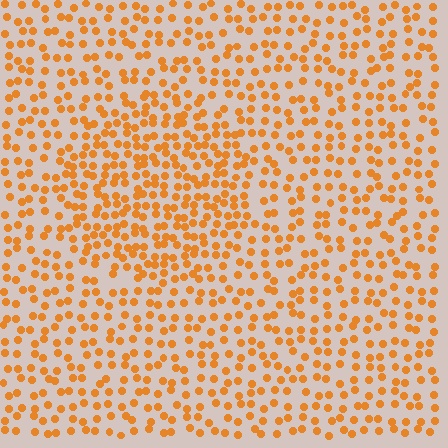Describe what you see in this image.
The image contains small orange elements arranged at two different densities. A circle-shaped region is visible where the elements are more densely packed than the surrounding area.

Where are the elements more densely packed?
The elements are more densely packed inside the circle boundary.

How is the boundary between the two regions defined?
The boundary is defined by a change in element density (approximately 1.6x ratio). All elements are the same color, size, and shape.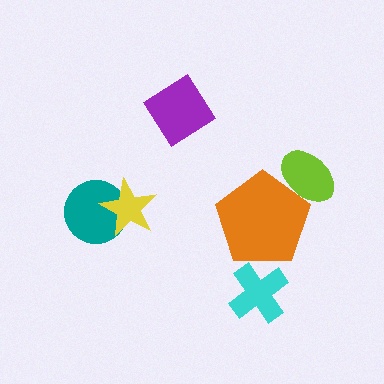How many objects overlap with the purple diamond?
0 objects overlap with the purple diamond.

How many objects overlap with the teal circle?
1 object overlaps with the teal circle.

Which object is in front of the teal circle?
The yellow star is in front of the teal circle.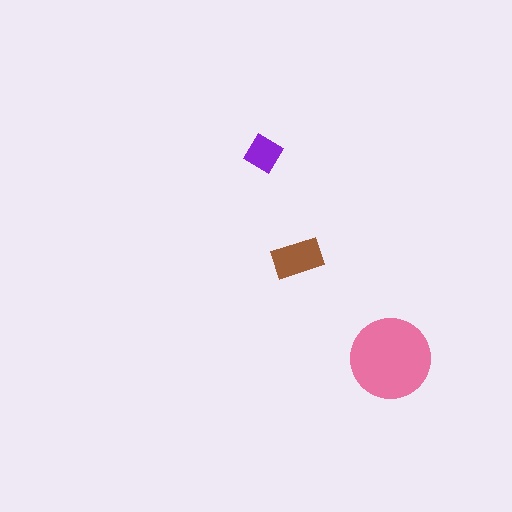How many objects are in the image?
There are 3 objects in the image.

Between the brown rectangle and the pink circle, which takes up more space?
The pink circle.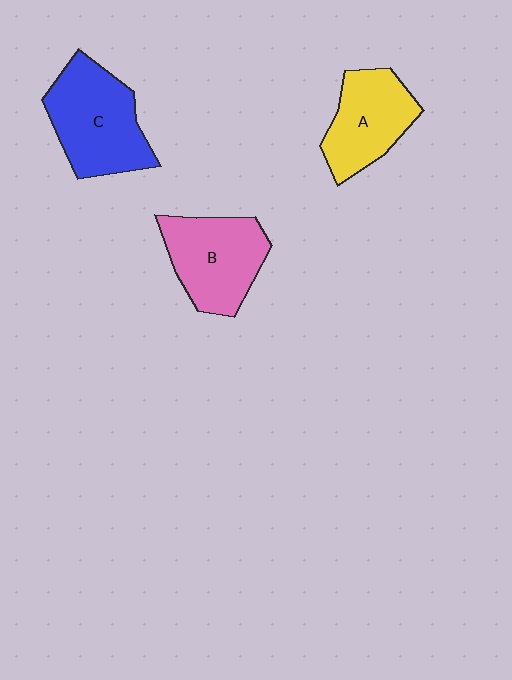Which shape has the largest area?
Shape C (blue).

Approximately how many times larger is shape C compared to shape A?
Approximately 1.3 times.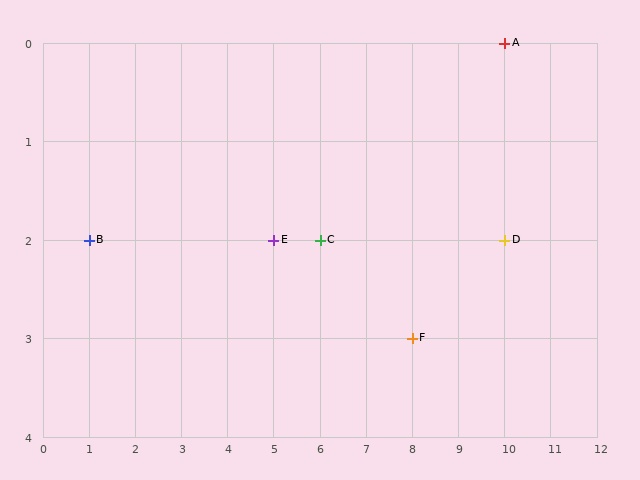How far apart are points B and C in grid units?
Points B and C are 5 columns apart.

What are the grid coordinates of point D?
Point D is at grid coordinates (10, 2).